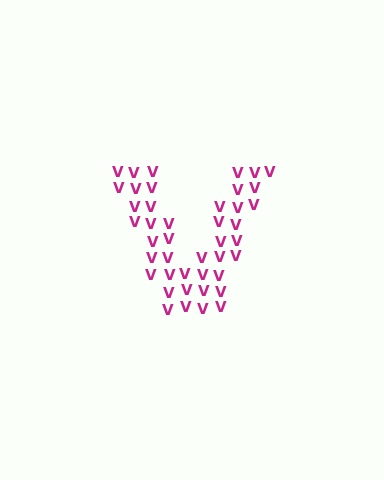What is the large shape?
The large shape is the letter V.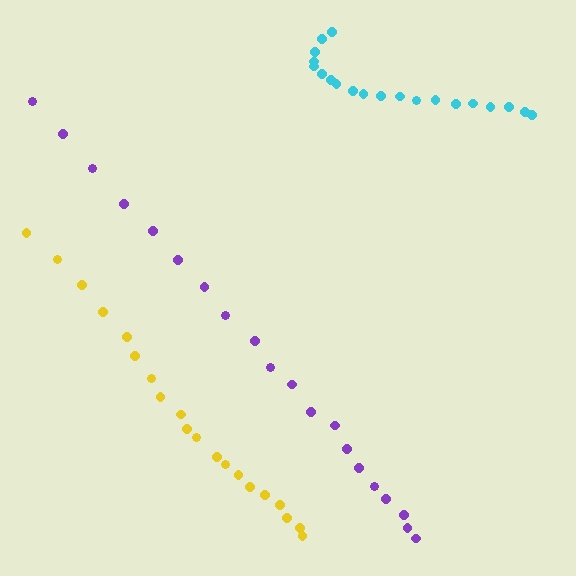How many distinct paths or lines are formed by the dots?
There are 3 distinct paths.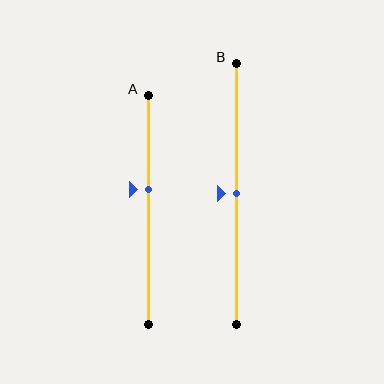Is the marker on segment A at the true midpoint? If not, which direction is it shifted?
No, the marker on segment A is shifted upward by about 9% of the segment length.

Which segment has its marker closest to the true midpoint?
Segment B has its marker closest to the true midpoint.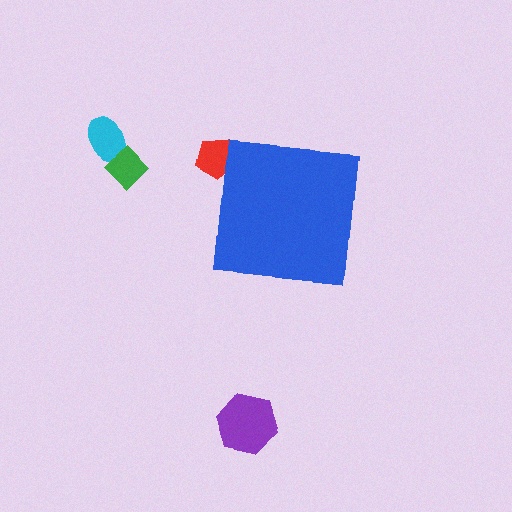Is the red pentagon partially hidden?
Yes, the red pentagon is partially hidden behind the blue square.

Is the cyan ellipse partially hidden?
No, the cyan ellipse is fully visible.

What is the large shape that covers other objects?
A blue square.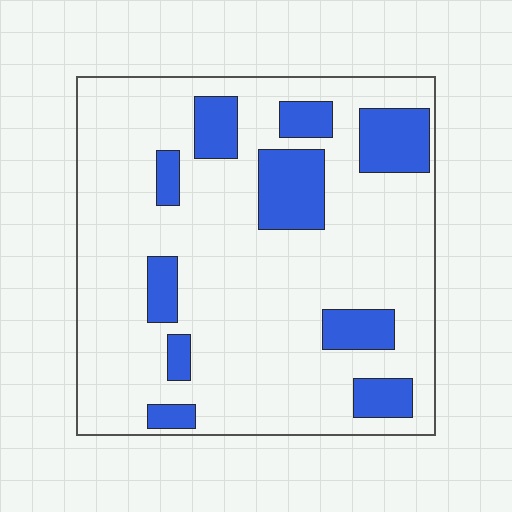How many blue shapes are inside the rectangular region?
10.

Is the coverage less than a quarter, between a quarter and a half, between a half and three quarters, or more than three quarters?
Less than a quarter.